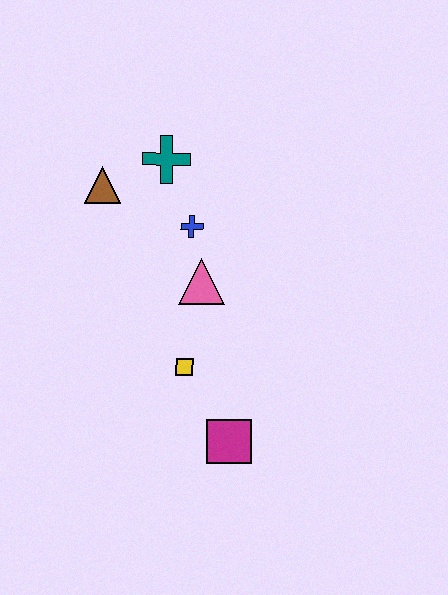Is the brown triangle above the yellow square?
Yes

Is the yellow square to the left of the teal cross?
No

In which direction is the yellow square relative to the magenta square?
The yellow square is above the magenta square.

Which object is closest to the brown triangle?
The teal cross is closest to the brown triangle.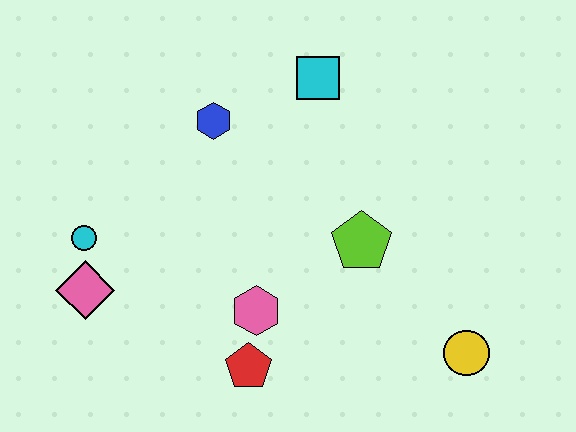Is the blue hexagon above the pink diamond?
Yes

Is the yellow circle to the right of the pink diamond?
Yes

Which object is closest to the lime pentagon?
The pink hexagon is closest to the lime pentagon.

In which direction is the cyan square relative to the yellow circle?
The cyan square is above the yellow circle.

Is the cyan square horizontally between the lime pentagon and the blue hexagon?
Yes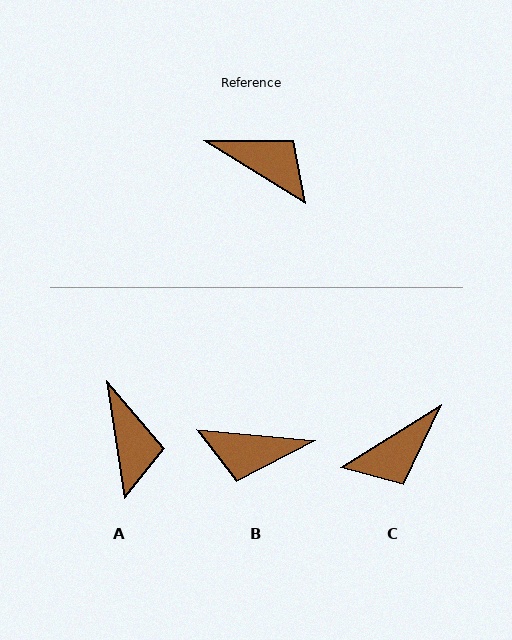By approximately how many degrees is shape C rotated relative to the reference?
Approximately 116 degrees clockwise.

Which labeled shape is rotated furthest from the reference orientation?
B, about 153 degrees away.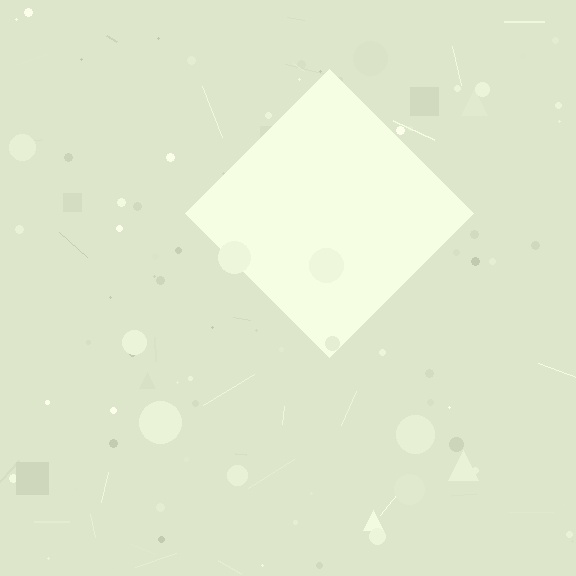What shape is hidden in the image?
A diamond is hidden in the image.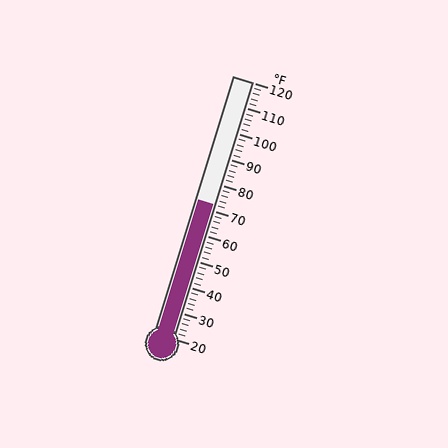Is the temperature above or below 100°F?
The temperature is below 100°F.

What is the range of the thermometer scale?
The thermometer scale ranges from 20°F to 120°F.